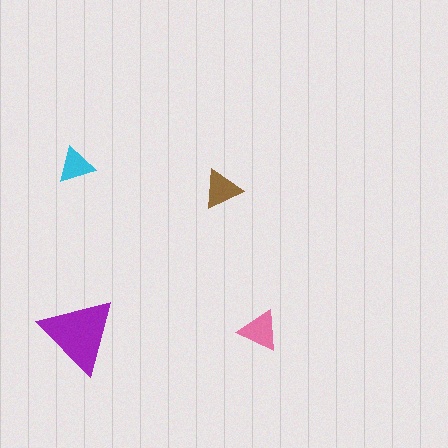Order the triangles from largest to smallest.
the purple one, the pink one, the brown one, the cyan one.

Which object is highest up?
The cyan triangle is topmost.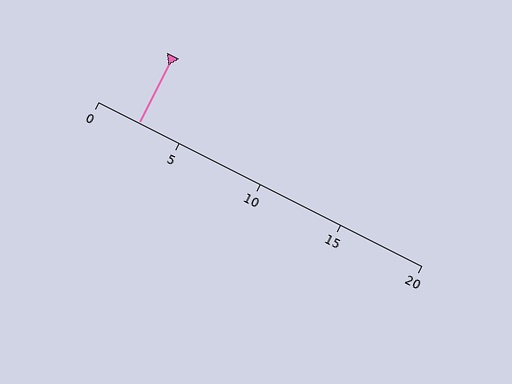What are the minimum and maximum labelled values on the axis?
The axis runs from 0 to 20.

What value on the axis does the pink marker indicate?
The marker indicates approximately 2.5.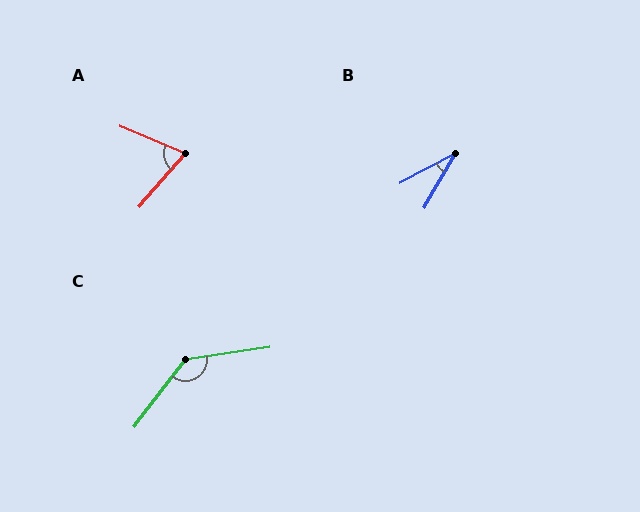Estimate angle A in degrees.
Approximately 71 degrees.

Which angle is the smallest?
B, at approximately 32 degrees.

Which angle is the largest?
C, at approximately 136 degrees.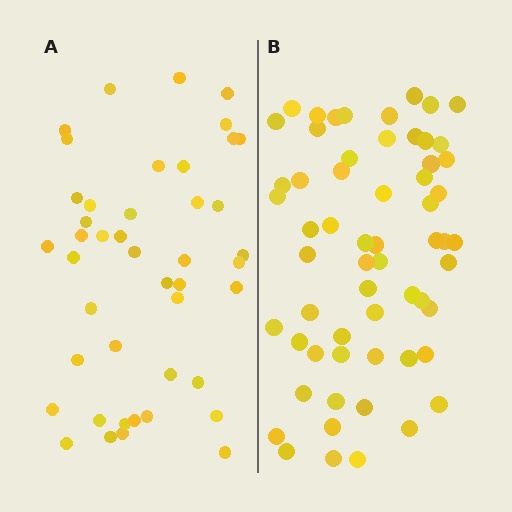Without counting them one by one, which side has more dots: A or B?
Region B (the right region) has more dots.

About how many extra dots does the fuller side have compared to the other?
Region B has approximately 15 more dots than region A.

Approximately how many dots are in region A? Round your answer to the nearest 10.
About 40 dots. (The exact count is 44, which rounds to 40.)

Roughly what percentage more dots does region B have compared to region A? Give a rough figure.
About 35% more.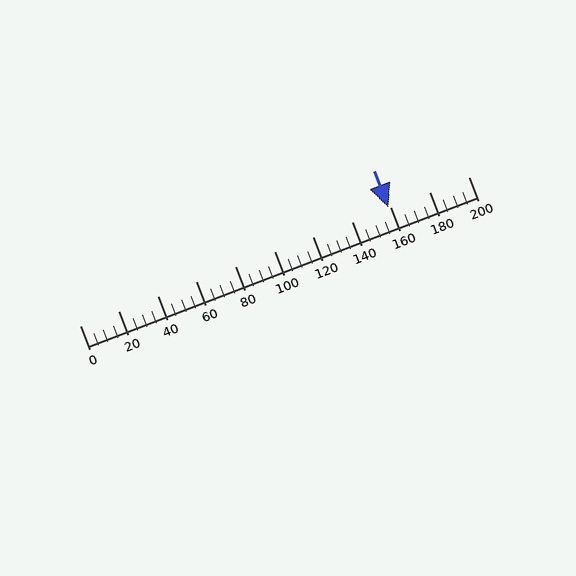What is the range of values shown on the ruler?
The ruler shows values from 0 to 200.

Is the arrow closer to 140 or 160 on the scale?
The arrow is closer to 160.